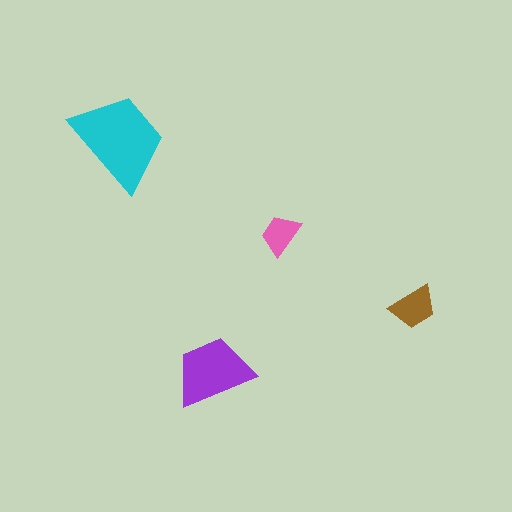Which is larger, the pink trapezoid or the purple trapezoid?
The purple one.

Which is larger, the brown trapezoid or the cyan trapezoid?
The cyan one.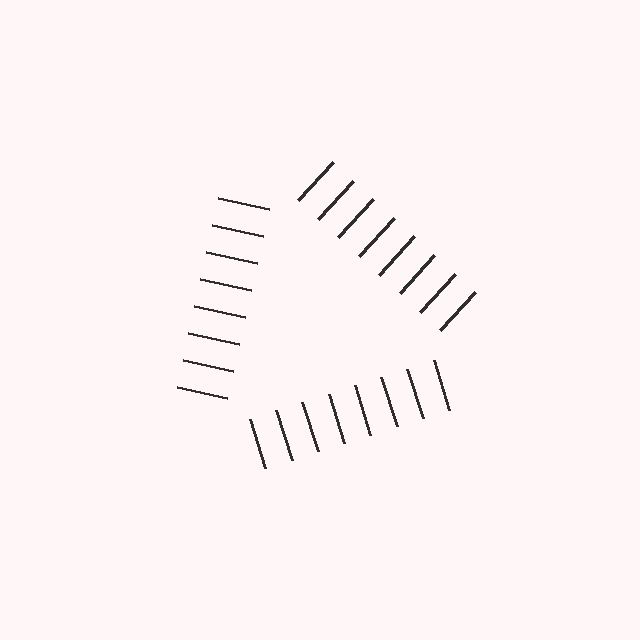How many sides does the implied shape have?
3 sides — the line-ends trace a triangle.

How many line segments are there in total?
24 — 8 along each of the 3 edges.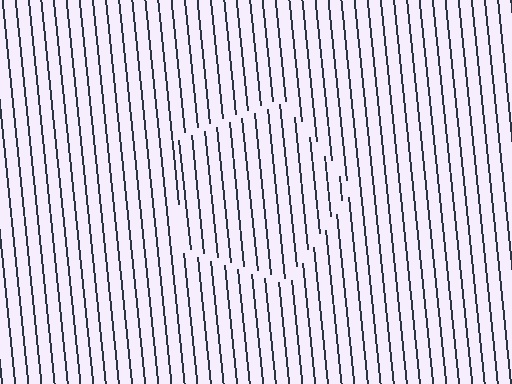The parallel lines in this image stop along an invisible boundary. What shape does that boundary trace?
An illusory pentagon. The interior of the shape contains the same grating, shifted by half a period — the contour is defined by the phase discontinuity where line-ends from the inner and outer gratings abut.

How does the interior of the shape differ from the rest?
The interior of the shape contains the same grating, shifted by half a period — the contour is defined by the phase discontinuity where line-ends from the inner and outer gratings abut.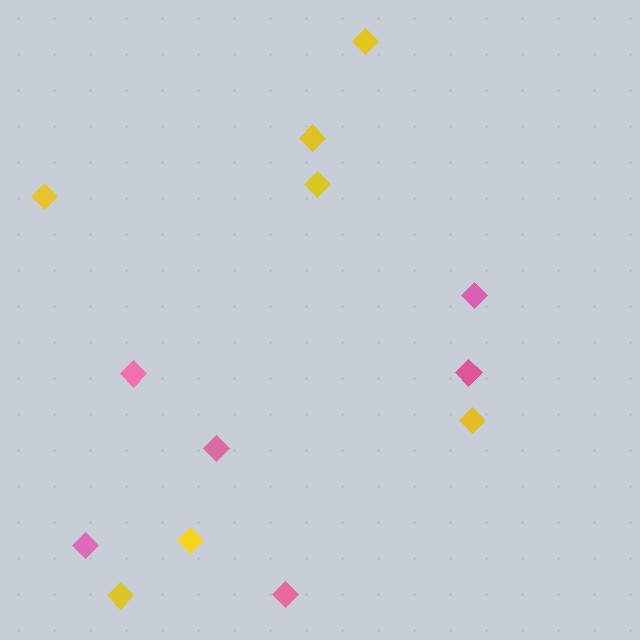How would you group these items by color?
There are 2 groups: one group of yellow diamonds (7) and one group of pink diamonds (6).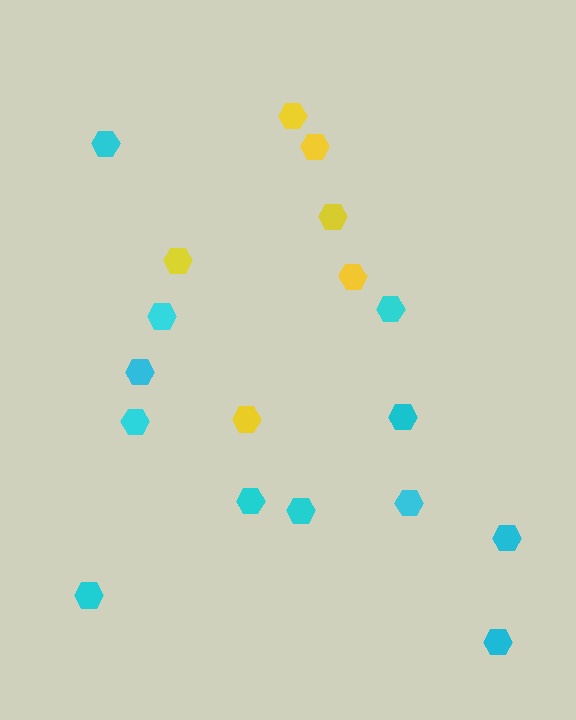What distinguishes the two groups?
There are 2 groups: one group of yellow hexagons (6) and one group of cyan hexagons (12).